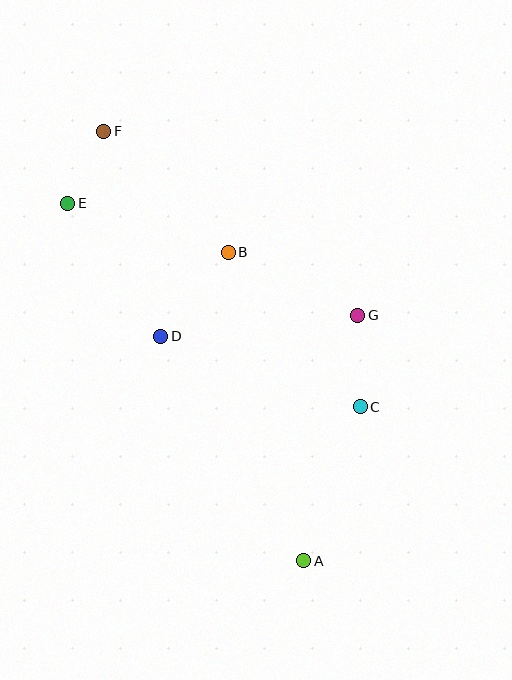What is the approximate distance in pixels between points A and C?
The distance between A and C is approximately 164 pixels.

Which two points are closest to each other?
Points E and F are closest to each other.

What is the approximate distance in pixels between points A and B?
The distance between A and B is approximately 318 pixels.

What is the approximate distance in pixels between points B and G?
The distance between B and G is approximately 144 pixels.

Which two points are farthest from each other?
Points A and F are farthest from each other.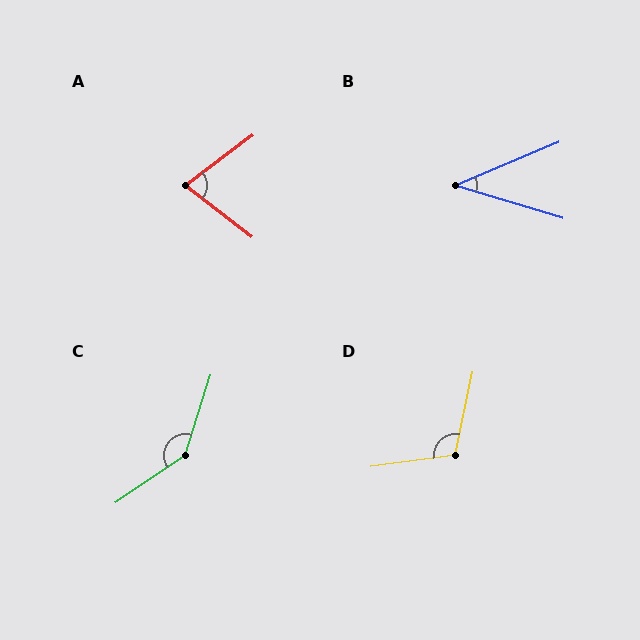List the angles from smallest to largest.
B (40°), A (74°), D (110°), C (141°).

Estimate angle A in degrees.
Approximately 74 degrees.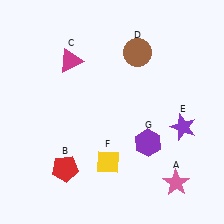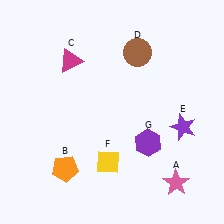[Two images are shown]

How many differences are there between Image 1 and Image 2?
There is 1 difference between the two images.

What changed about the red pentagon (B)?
In Image 1, B is red. In Image 2, it changed to orange.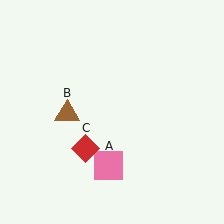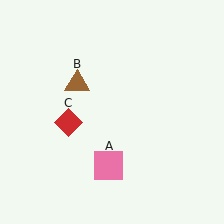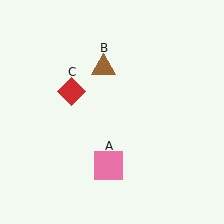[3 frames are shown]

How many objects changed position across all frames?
2 objects changed position: brown triangle (object B), red diamond (object C).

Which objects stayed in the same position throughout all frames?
Pink square (object A) remained stationary.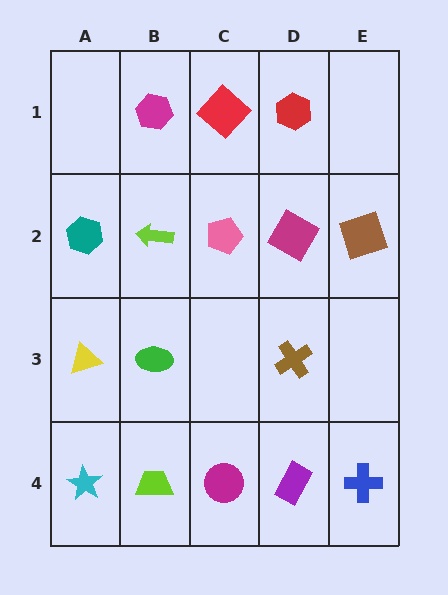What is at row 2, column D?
A magenta diamond.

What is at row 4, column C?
A magenta circle.